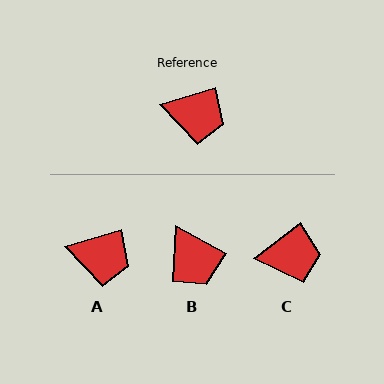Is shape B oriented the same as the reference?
No, it is off by about 45 degrees.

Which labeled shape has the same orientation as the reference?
A.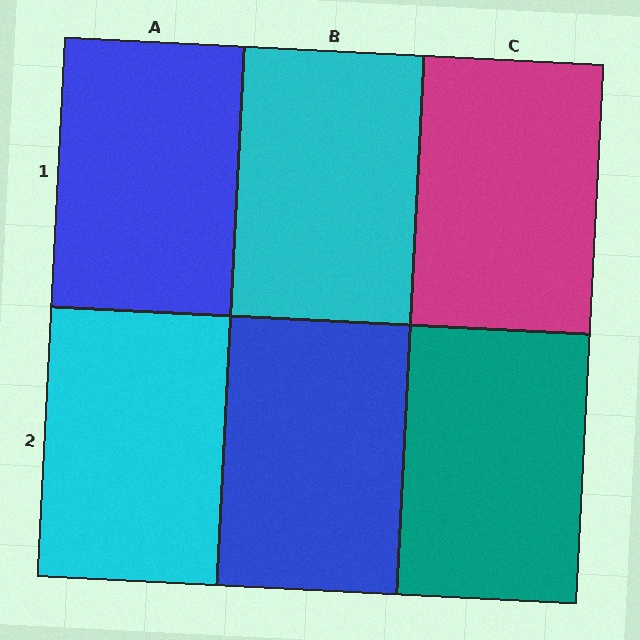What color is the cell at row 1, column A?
Blue.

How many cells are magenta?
1 cell is magenta.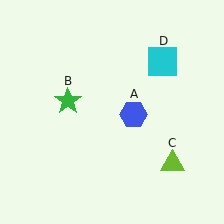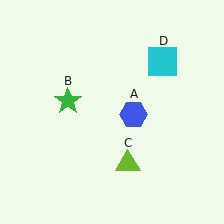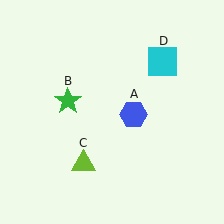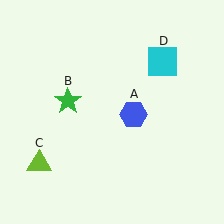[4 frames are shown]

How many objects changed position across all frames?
1 object changed position: lime triangle (object C).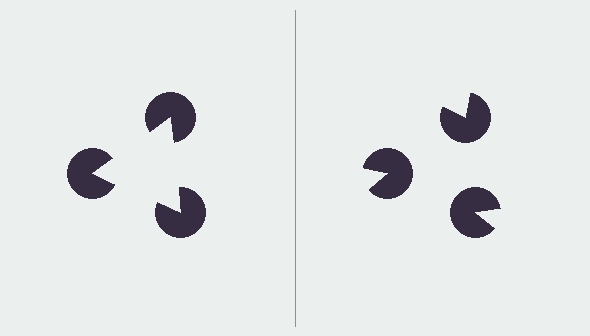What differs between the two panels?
The pac-man discs are positioned identically on both sides; only the wedge orientations differ. On the left they align to a triangle; on the right they are misaligned.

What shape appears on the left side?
An illusory triangle.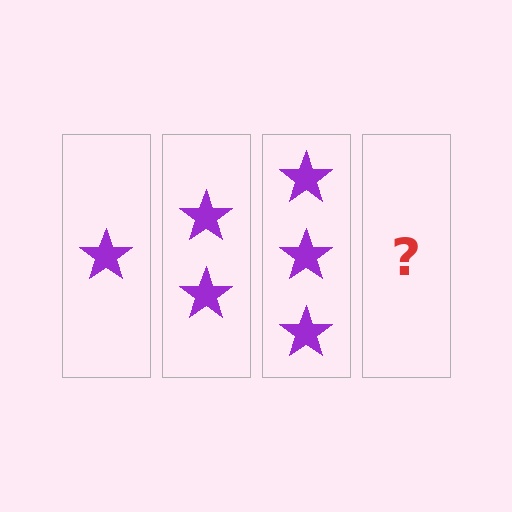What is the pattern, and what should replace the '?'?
The pattern is that each step adds one more star. The '?' should be 4 stars.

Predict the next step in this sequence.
The next step is 4 stars.